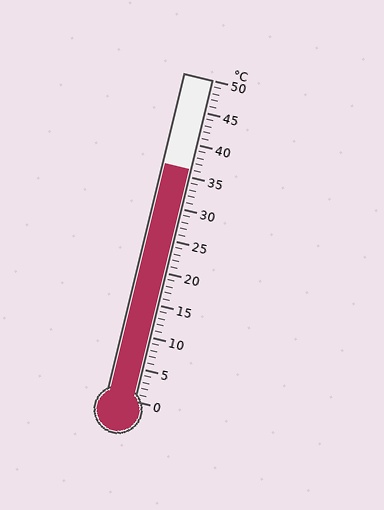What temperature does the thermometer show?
The thermometer shows approximately 36°C.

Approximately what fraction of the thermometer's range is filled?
The thermometer is filled to approximately 70% of its range.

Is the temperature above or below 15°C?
The temperature is above 15°C.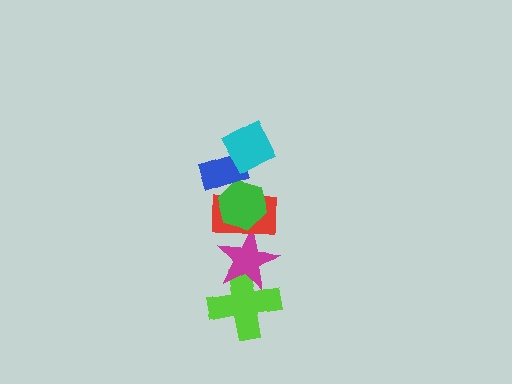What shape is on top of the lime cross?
The magenta star is on top of the lime cross.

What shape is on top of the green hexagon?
The blue rectangle is on top of the green hexagon.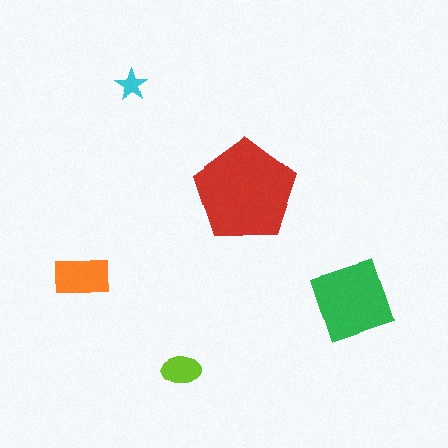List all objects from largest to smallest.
The red pentagon, the green diamond, the orange rectangle, the lime ellipse, the cyan star.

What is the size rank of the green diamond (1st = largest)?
2nd.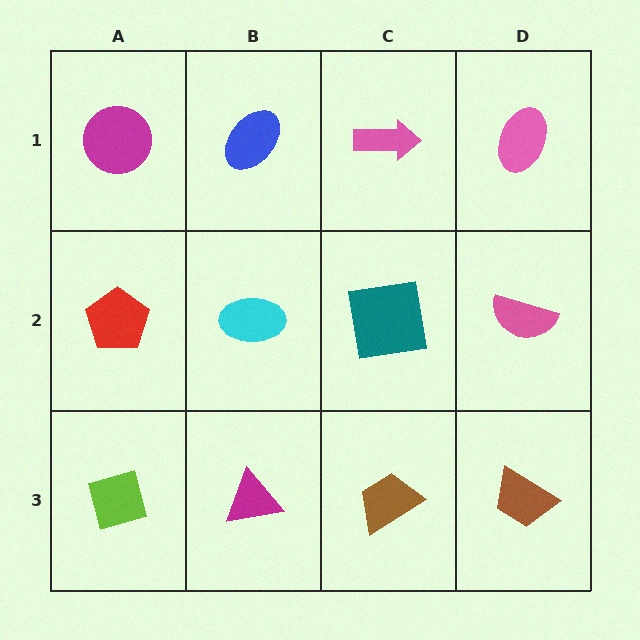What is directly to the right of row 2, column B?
A teal square.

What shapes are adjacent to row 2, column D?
A pink ellipse (row 1, column D), a brown trapezoid (row 3, column D), a teal square (row 2, column C).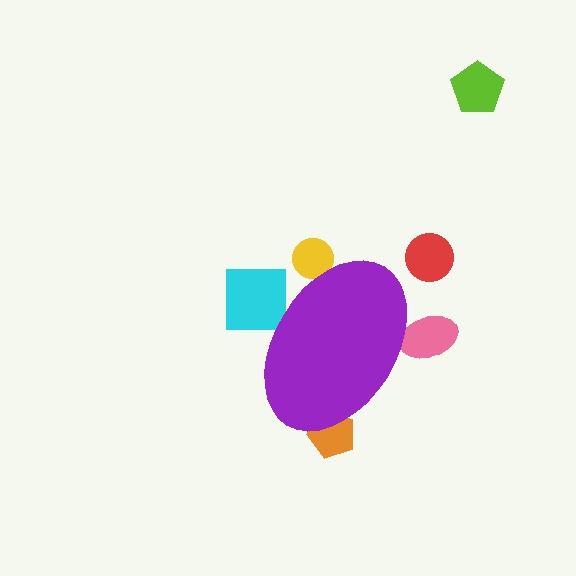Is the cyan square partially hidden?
Yes, the cyan square is partially hidden behind the purple ellipse.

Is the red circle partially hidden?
No, the red circle is fully visible.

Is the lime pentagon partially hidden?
No, the lime pentagon is fully visible.